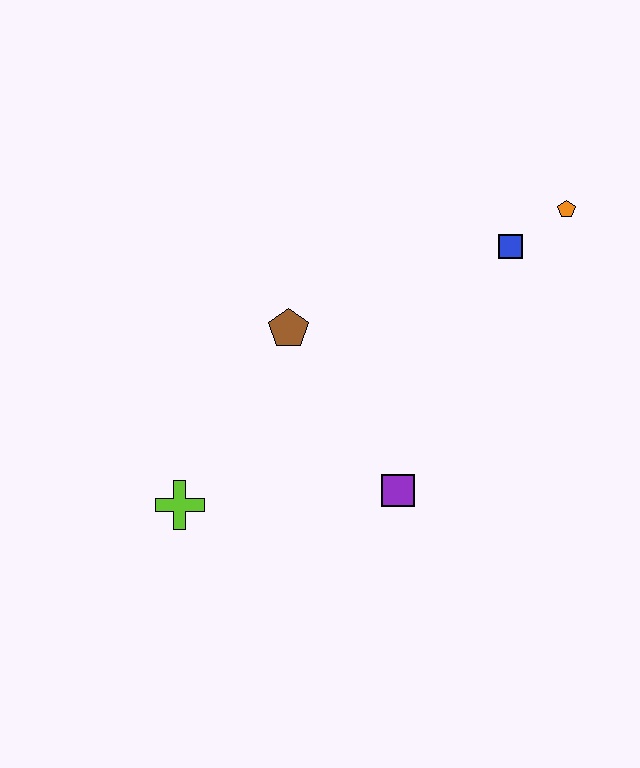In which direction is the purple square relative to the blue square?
The purple square is below the blue square.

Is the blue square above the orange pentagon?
No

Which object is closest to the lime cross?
The brown pentagon is closest to the lime cross.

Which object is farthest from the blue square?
The lime cross is farthest from the blue square.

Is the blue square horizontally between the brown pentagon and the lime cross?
No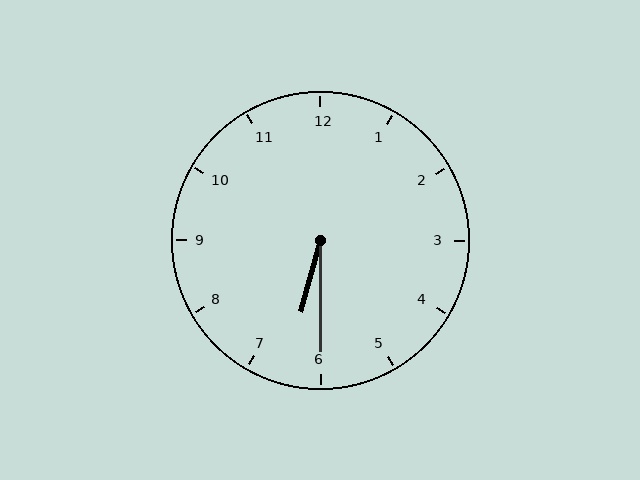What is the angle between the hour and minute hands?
Approximately 15 degrees.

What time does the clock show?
6:30.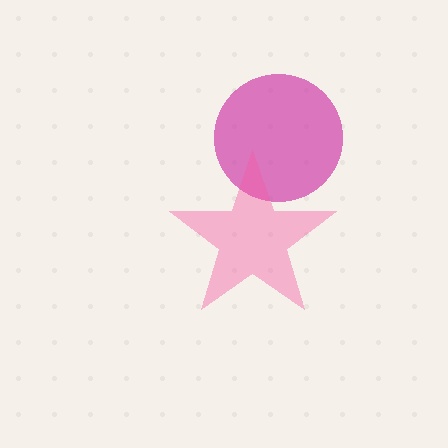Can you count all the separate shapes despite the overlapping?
Yes, there are 2 separate shapes.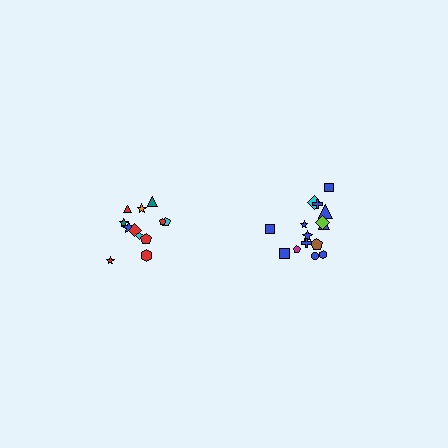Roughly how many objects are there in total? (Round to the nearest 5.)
Roughly 25 objects in total.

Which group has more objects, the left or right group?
The right group.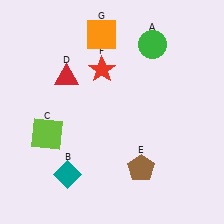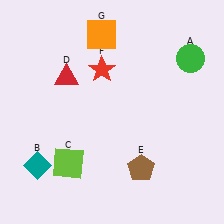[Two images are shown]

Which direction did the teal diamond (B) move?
The teal diamond (B) moved left.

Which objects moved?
The objects that moved are: the green circle (A), the teal diamond (B), the lime square (C).